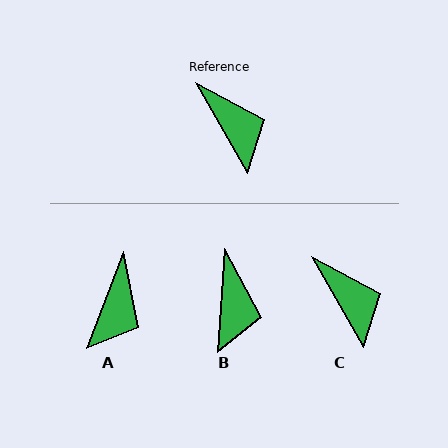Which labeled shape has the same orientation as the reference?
C.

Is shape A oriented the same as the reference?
No, it is off by about 51 degrees.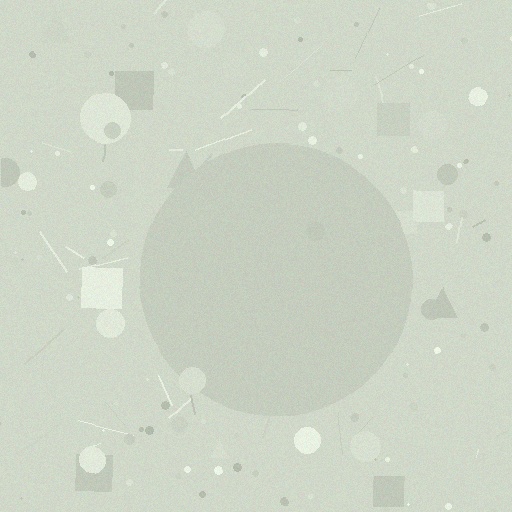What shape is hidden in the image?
A circle is hidden in the image.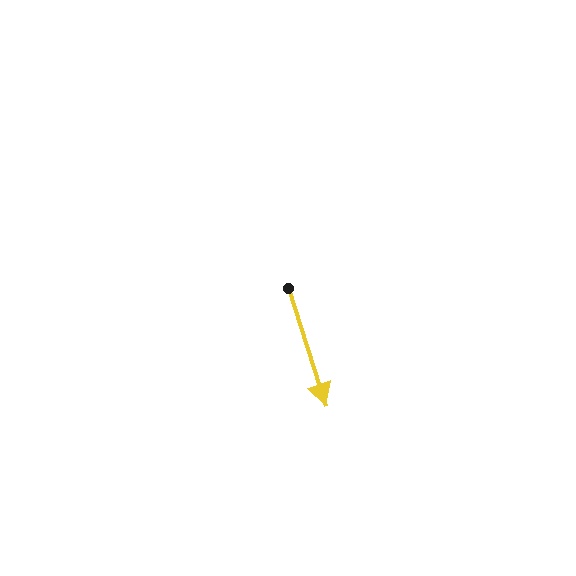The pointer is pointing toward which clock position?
Roughly 5 o'clock.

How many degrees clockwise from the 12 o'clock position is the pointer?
Approximately 162 degrees.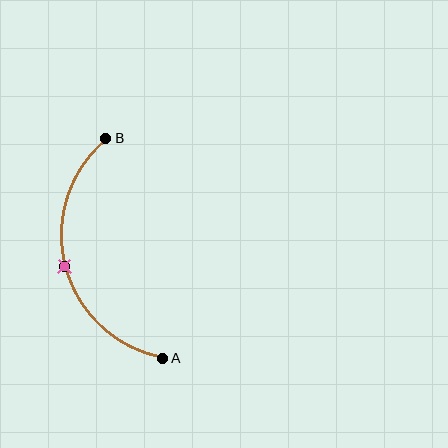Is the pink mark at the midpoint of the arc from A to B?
Yes. The pink mark lies on the arc at equal arc-length from both A and B — it is the arc midpoint.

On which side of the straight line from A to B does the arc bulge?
The arc bulges to the left of the straight line connecting A and B.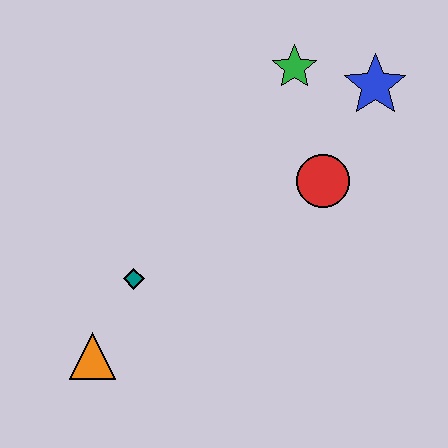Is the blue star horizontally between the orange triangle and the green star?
No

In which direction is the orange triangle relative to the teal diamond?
The orange triangle is below the teal diamond.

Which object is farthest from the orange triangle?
The blue star is farthest from the orange triangle.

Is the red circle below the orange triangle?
No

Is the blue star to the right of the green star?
Yes